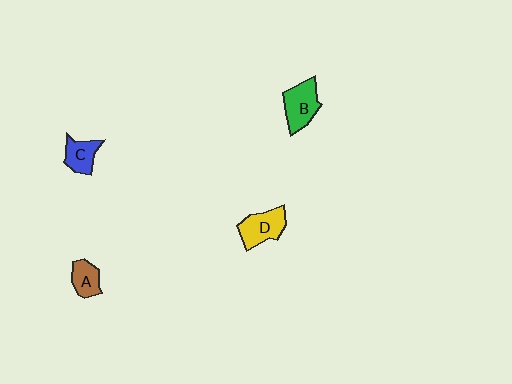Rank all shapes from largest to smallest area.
From largest to smallest: B (green), D (yellow), C (blue), A (brown).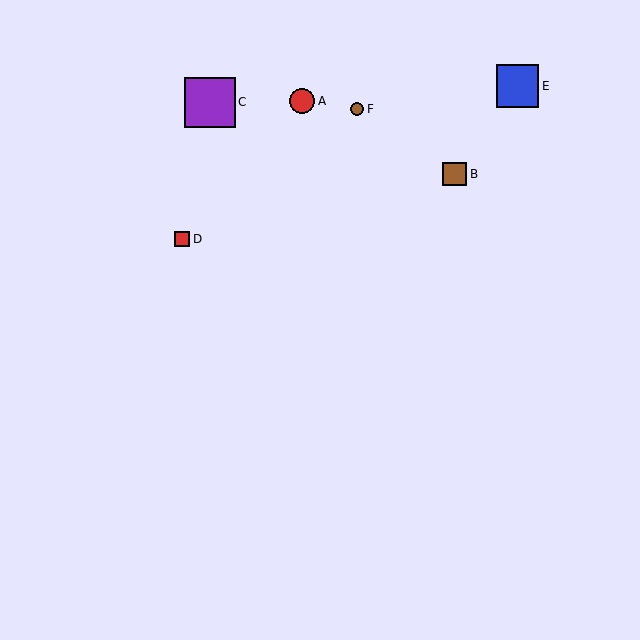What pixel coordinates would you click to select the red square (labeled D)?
Click at (182, 239) to select the red square D.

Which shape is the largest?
The purple square (labeled C) is the largest.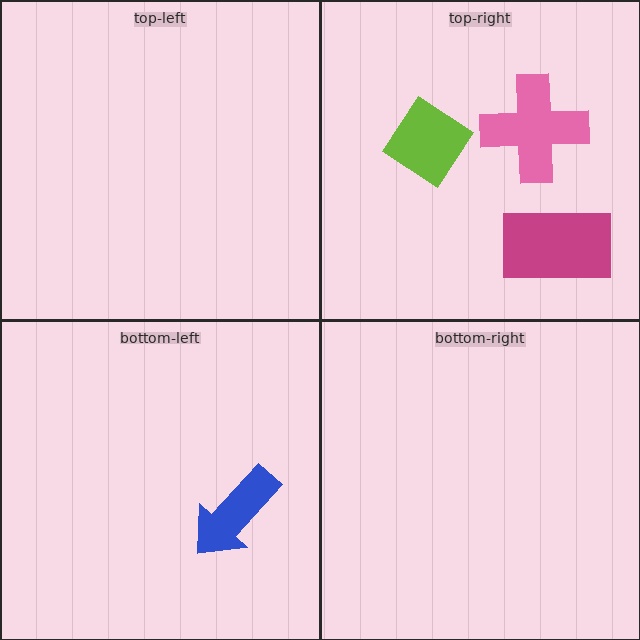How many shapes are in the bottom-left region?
1.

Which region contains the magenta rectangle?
The top-right region.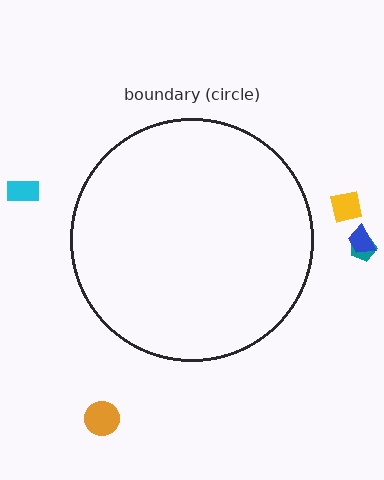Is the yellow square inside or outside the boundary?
Outside.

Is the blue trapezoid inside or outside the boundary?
Outside.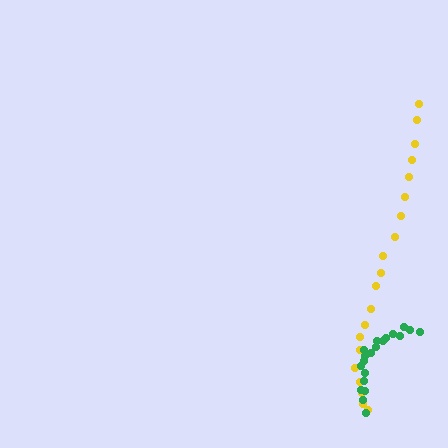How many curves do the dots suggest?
There are 2 distinct paths.